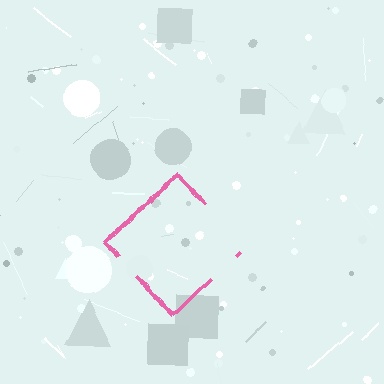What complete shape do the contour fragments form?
The contour fragments form a diamond.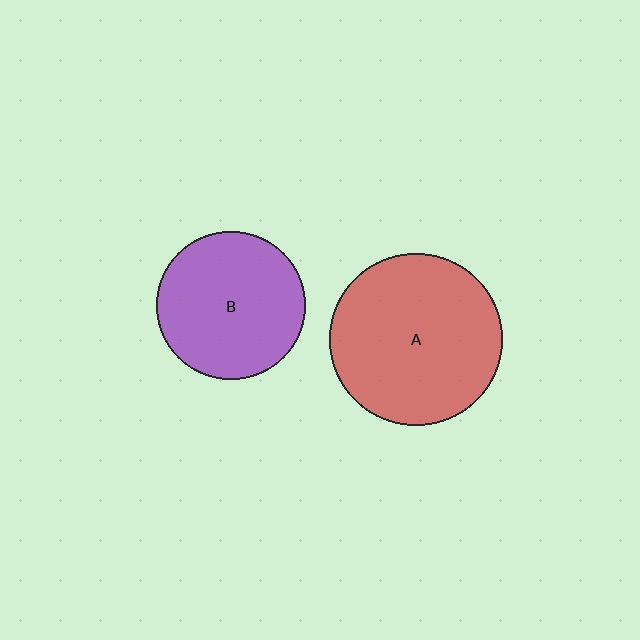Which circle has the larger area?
Circle A (red).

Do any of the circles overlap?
No, none of the circles overlap.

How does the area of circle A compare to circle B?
Approximately 1.3 times.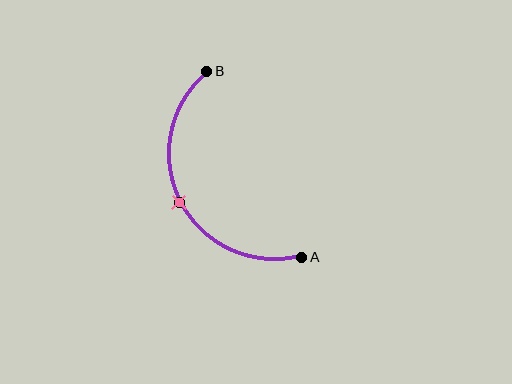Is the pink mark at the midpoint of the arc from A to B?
Yes. The pink mark lies on the arc at equal arc-length from both A and B — it is the arc midpoint.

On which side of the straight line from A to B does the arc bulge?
The arc bulges to the left of the straight line connecting A and B.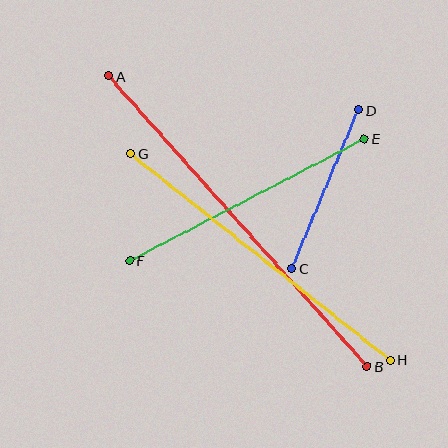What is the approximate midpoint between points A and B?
The midpoint is at approximately (238, 221) pixels.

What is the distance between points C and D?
The distance is approximately 172 pixels.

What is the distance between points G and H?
The distance is approximately 332 pixels.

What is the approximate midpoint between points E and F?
The midpoint is at approximately (247, 199) pixels.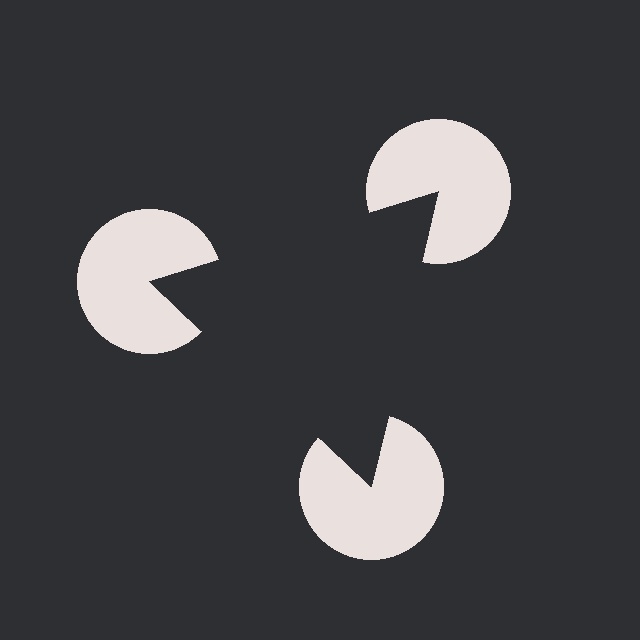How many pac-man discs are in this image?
There are 3 — one at each vertex of the illusory triangle.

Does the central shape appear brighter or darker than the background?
It typically appears slightly darker than the background, even though no actual brightness change is drawn.